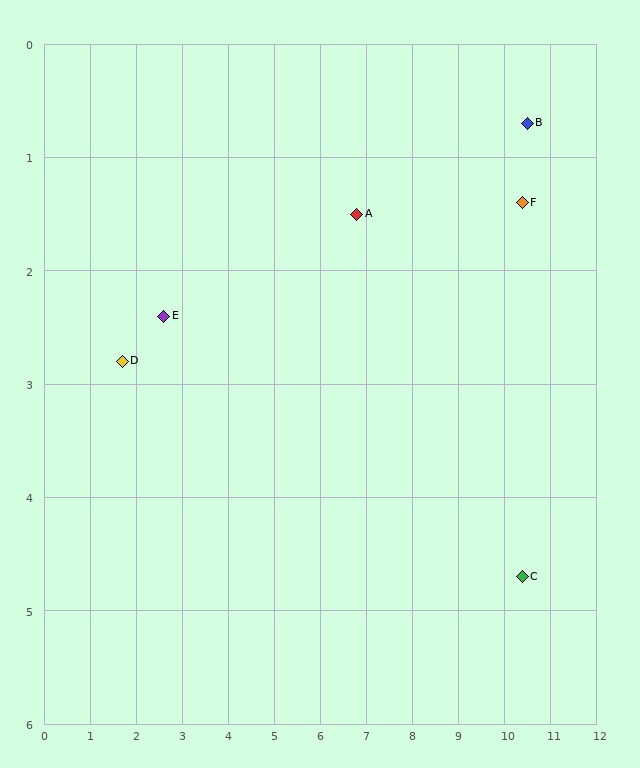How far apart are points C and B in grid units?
Points C and B are about 4.0 grid units apart.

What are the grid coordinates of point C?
Point C is at approximately (10.4, 4.7).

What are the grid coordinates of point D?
Point D is at approximately (1.7, 2.8).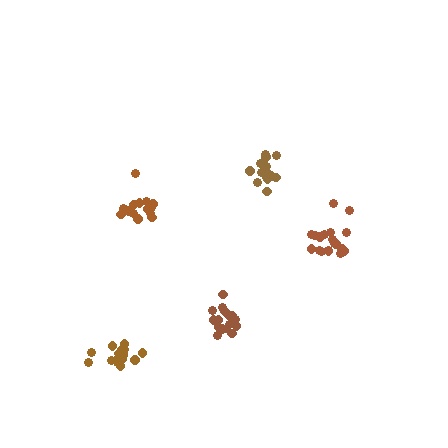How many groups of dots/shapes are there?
There are 5 groups.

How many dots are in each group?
Group 1: 19 dots, Group 2: 14 dots, Group 3: 16 dots, Group 4: 14 dots, Group 5: 17 dots (80 total).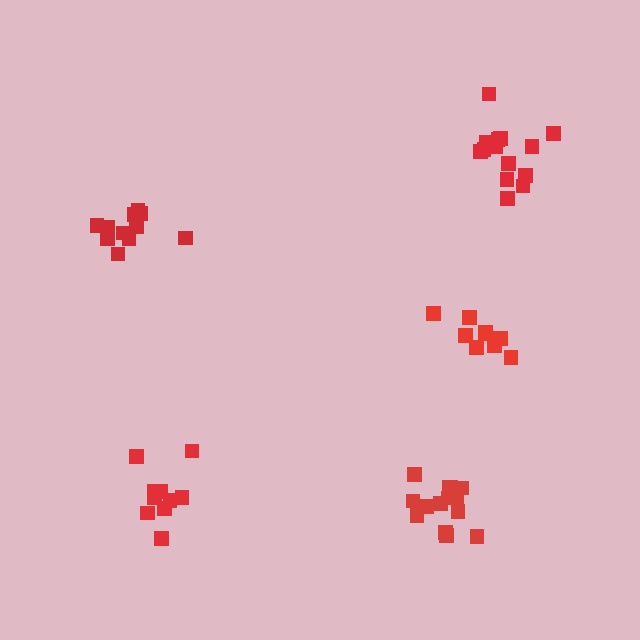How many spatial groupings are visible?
There are 5 spatial groupings.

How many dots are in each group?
Group 1: 9 dots, Group 2: 10 dots, Group 3: 14 dots, Group 4: 14 dots, Group 5: 11 dots (58 total).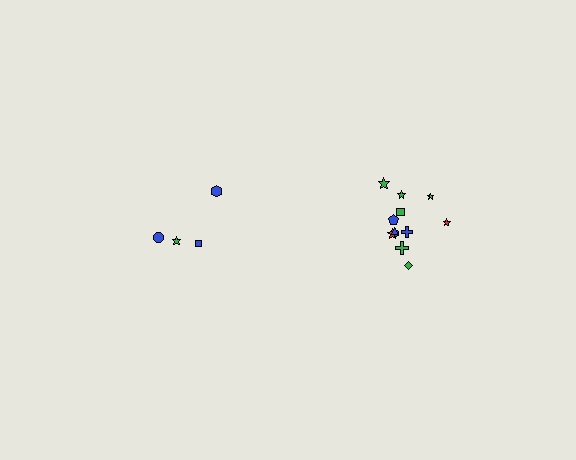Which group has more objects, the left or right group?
The right group.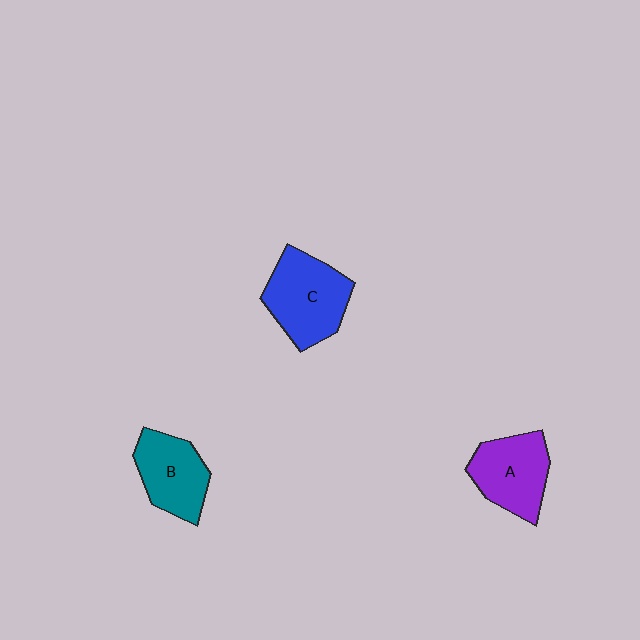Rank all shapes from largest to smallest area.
From largest to smallest: C (blue), A (purple), B (teal).